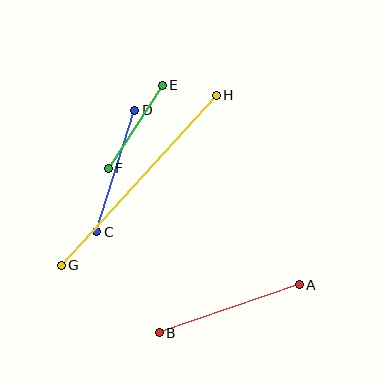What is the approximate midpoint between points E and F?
The midpoint is at approximately (135, 127) pixels.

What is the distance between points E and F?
The distance is approximately 99 pixels.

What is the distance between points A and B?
The distance is approximately 148 pixels.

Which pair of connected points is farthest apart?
Points G and H are farthest apart.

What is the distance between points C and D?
The distance is approximately 128 pixels.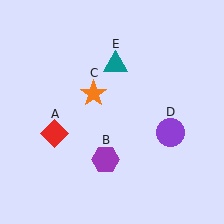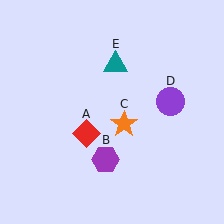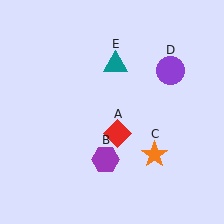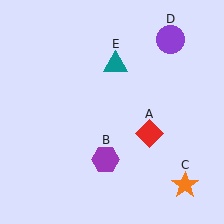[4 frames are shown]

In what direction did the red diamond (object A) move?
The red diamond (object A) moved right.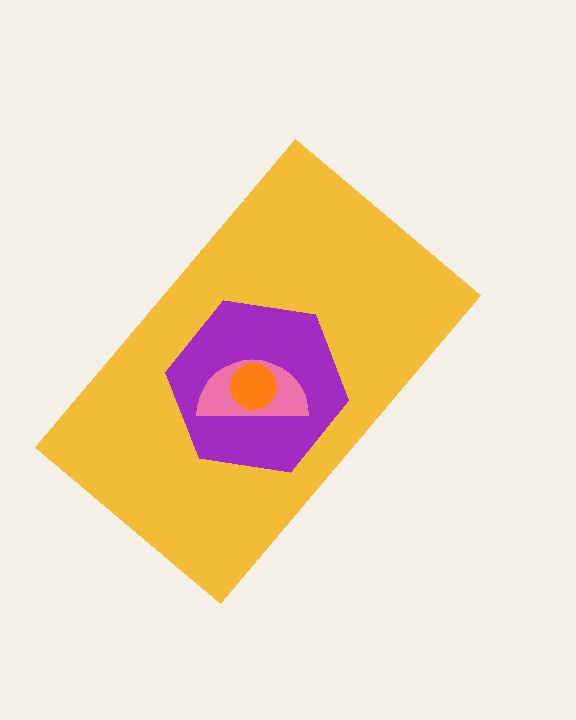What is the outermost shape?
The yellow rectangle.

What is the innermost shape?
The orange circle.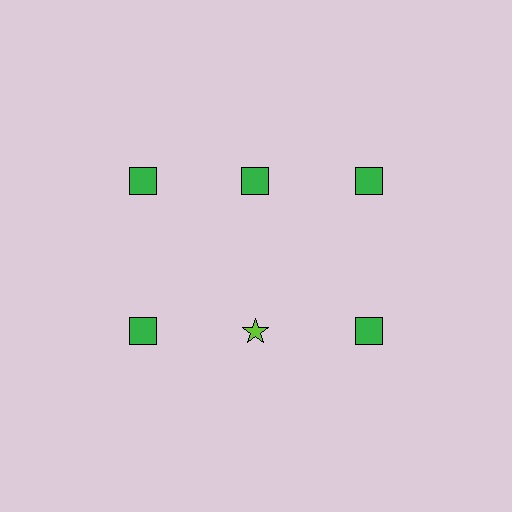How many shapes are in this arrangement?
There are 6 shapes arranged in a grid pattern.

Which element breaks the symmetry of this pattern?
The lime star in the second row, second from left column breaks the symmetry. All other shapes are green squares.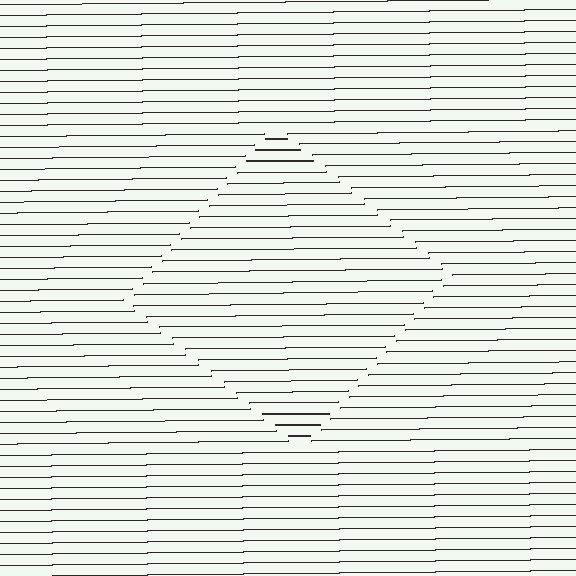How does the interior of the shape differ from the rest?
The interior of the shape contains the same grating, shifted by half a period — the contour is defined by the phase discontinuity where line-ends from the inner and outer gratings abut.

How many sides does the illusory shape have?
4 sides — the line-ends trace a square.